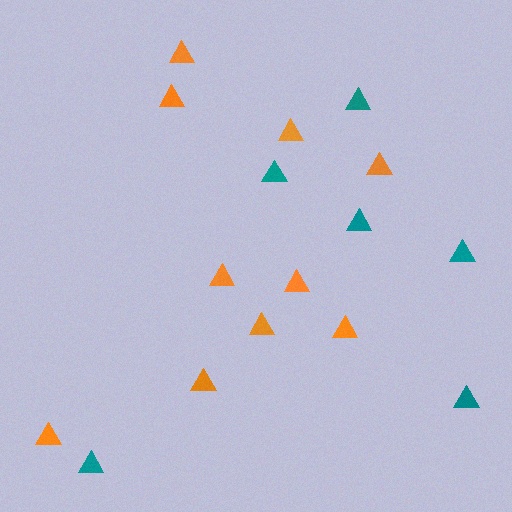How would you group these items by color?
There are 2 groups: one group of teal triangles (6) and one group of orange triangles (10).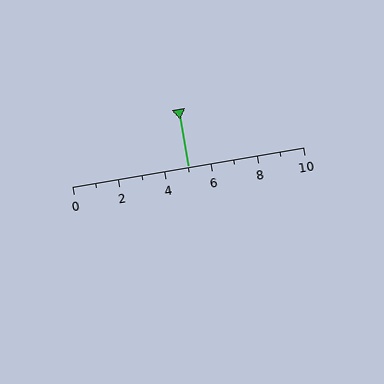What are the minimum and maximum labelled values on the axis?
The axis runs from 0 to 10.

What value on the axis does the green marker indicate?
The marker indicates approximately 5.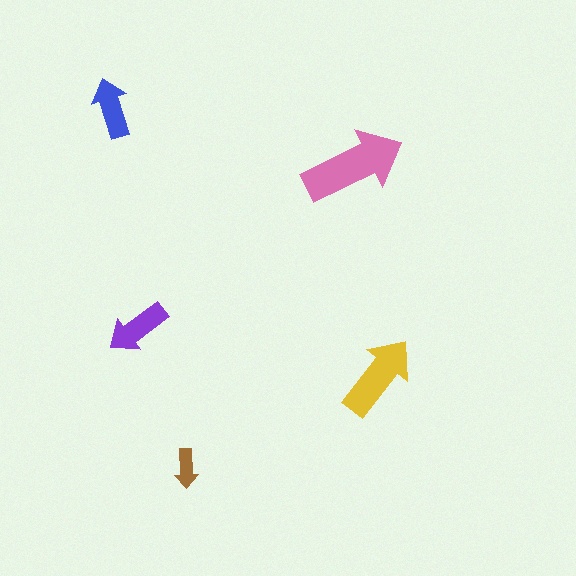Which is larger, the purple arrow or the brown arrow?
The purple one.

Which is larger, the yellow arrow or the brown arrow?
The yellow one.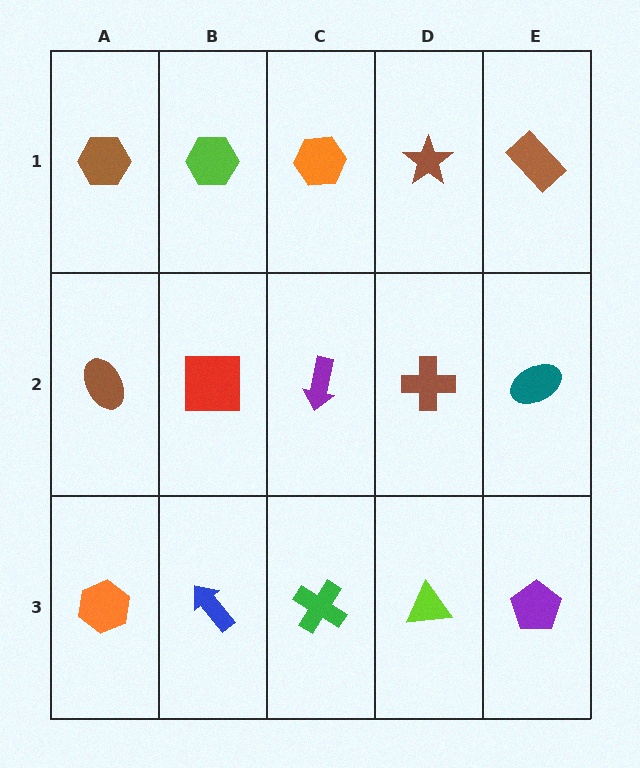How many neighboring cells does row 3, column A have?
2.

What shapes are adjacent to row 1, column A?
A brown ellipse (row 2, column A), a lime hexagon (row 1, column B).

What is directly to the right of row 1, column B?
An orange hexagon.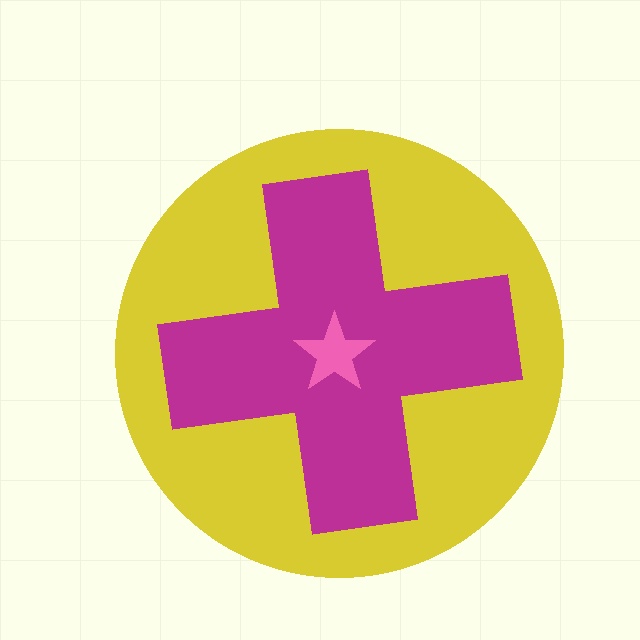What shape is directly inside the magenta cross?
The pink star.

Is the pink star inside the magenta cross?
Yes.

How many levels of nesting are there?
3.